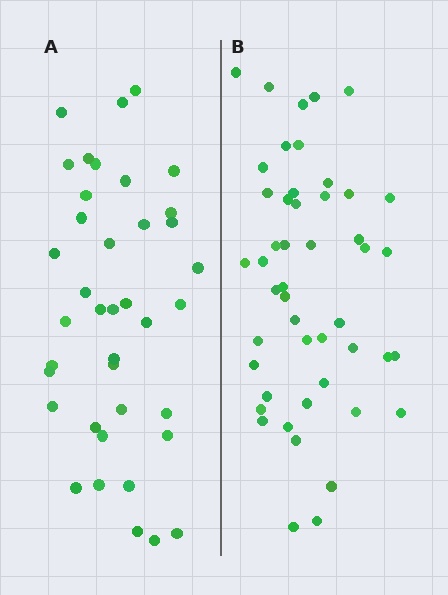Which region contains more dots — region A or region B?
Region B (the right region) has more dots.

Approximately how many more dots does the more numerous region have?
Region B has roughly 8 or so more dots than region A.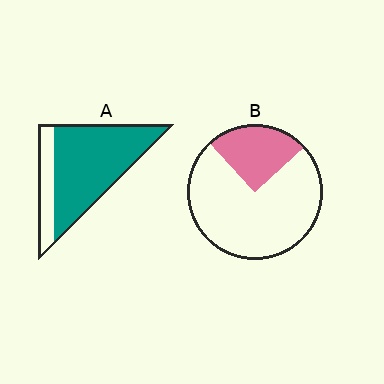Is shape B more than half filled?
No.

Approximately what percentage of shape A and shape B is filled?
A is approximately 80% and B is approximately 25%.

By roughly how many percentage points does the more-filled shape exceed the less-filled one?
By roughly 55 percentage points (A over B).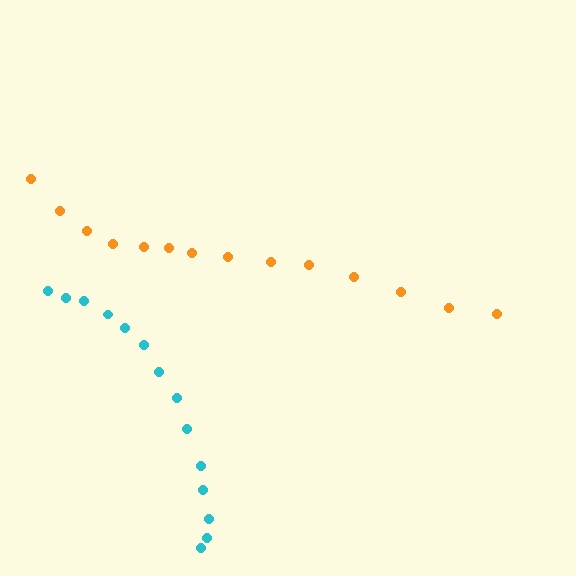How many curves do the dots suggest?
There are 2 distinct paths.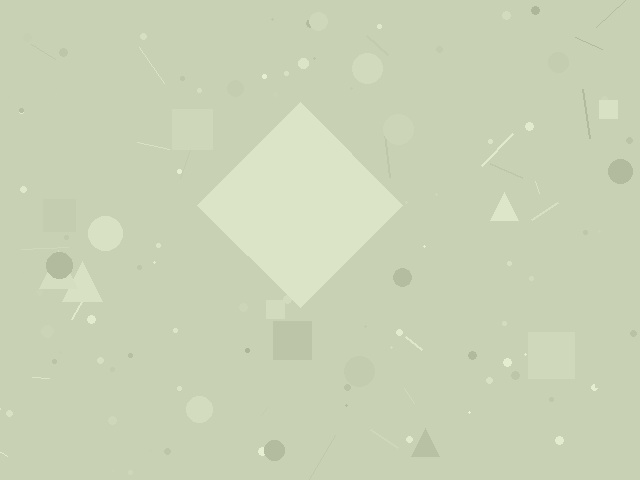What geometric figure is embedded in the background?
A diamond is embedded in the background.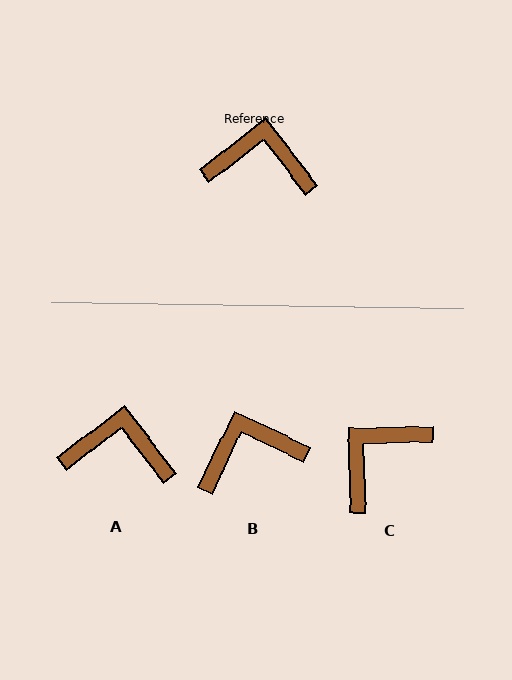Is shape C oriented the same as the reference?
No, it is off by about 54 degrees.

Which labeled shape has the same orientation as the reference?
A.